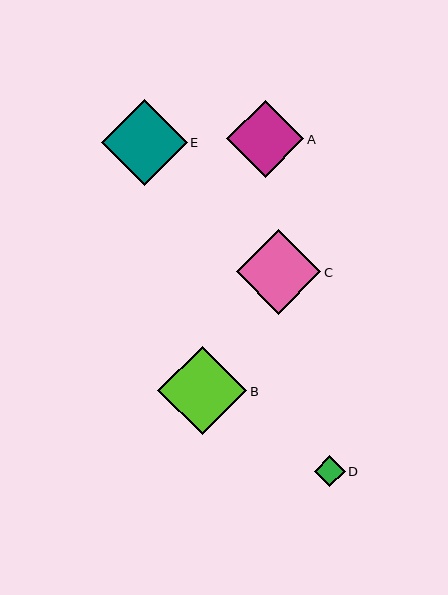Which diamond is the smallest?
Diamond D is the smallest with a size of approximately 31 pixels.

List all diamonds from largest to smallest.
From largest to smallest: B, E, C, A, D.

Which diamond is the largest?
Diamond B is the largest with a size of approximately 89 pixels.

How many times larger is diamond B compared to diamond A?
Diamond B is approximately 1.2 times the size of diamond A.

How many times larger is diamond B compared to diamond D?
Diamond B is approximately 2.9 times the size of diamond D.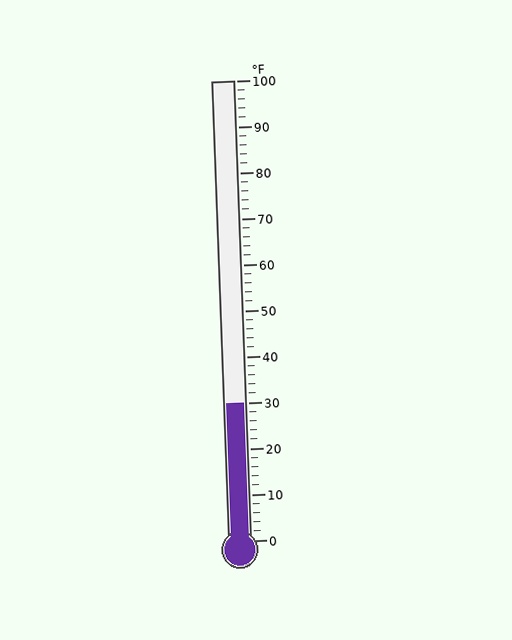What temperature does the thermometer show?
The thermometer shows approximately 30°F.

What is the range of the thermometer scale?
The thermometer scale ranges from 0°F to 100°F.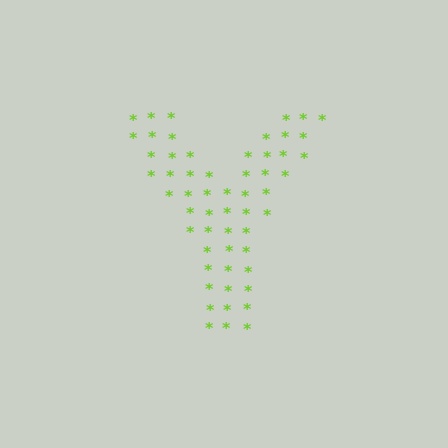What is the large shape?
The large shape is the letter Y.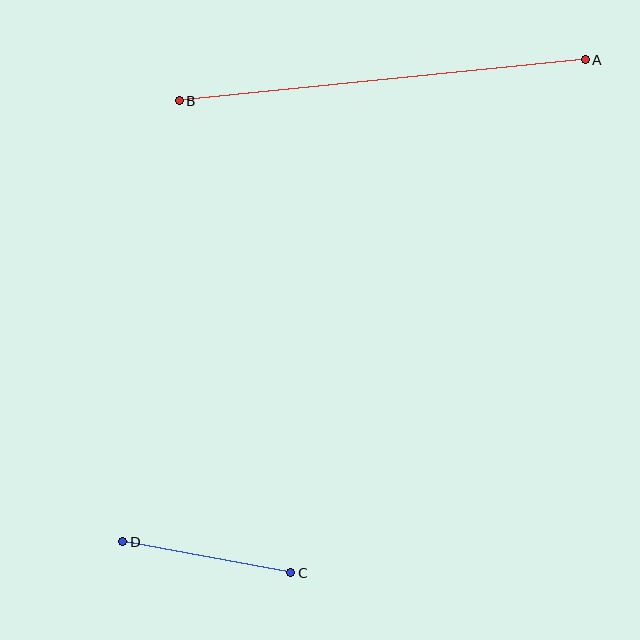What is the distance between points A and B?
The distance is approximately 408 pixels.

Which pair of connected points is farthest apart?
Points A and B are farthest apart.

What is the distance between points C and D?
The distance is approximately 171 pixels.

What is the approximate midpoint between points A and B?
The midpoint is at approximately (382, 80) pixels.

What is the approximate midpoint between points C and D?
The midpoint is at approximately (207, 557) pixels.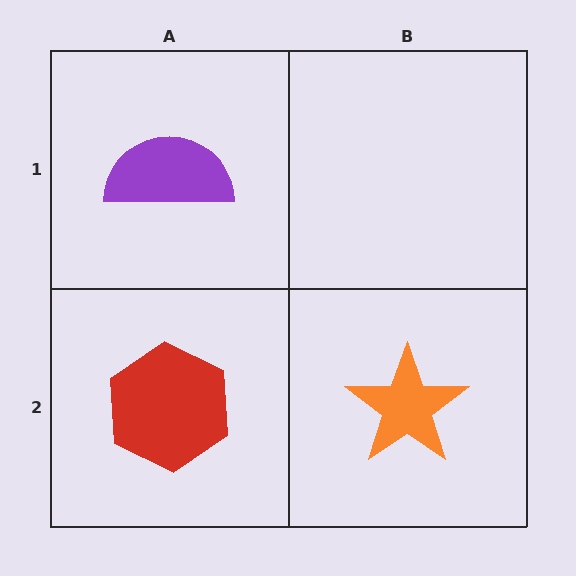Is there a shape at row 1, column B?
No, that cell is empty.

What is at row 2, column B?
An orange star.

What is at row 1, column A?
A purple semicircle.